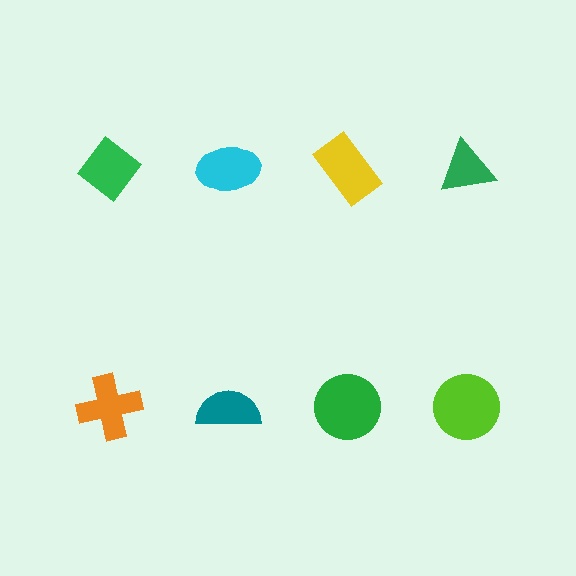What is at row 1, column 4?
A green triangle.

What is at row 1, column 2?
A cyan ellipse.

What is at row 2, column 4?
A lime circle.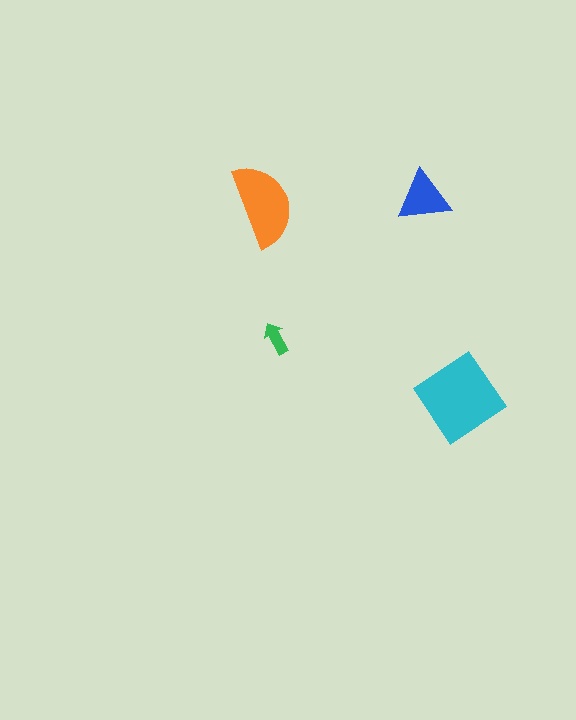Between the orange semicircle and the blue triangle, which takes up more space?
The orange semicircle.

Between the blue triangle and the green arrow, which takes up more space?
The blue triangle.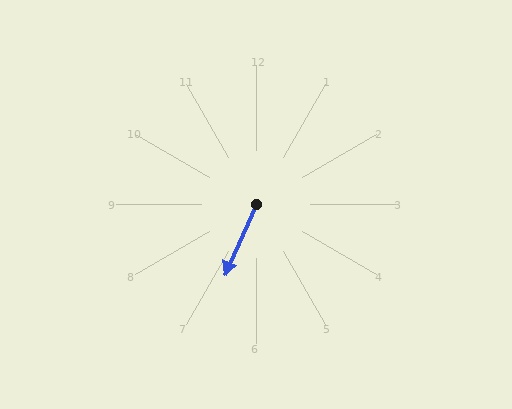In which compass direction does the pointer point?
Southwest.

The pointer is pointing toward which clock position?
Roughly 7 o'clock.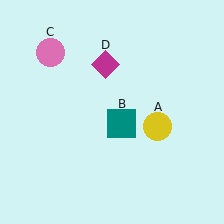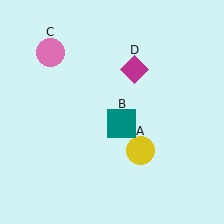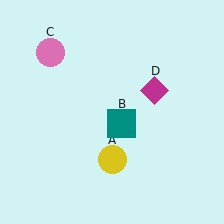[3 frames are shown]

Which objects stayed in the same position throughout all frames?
Teal square (object B) and pink circle (object C) remained stationary.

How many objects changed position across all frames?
2 objects changed position: yellow circle (object A), magenta diamond (object D).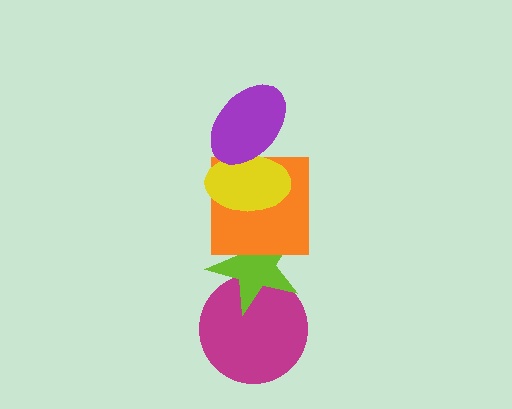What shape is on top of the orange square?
The yellow ellipse is on top of the orange square.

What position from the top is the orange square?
The orange square is 3rd from the top.